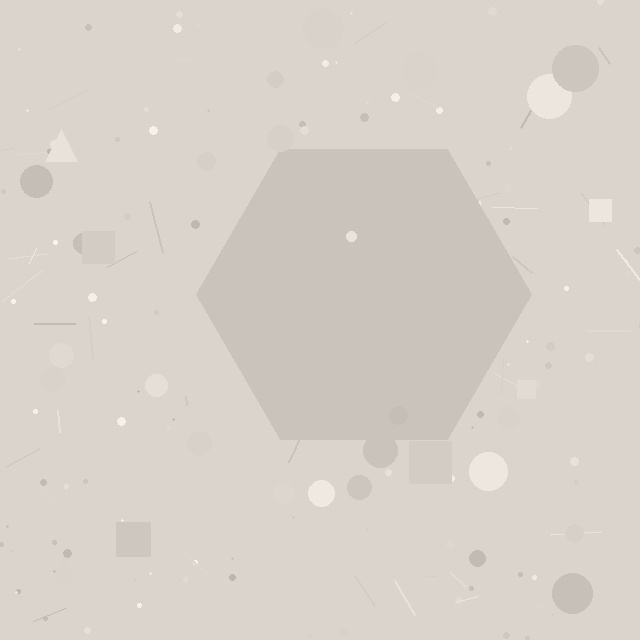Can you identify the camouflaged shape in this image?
The camouflaged shape is a hexagon.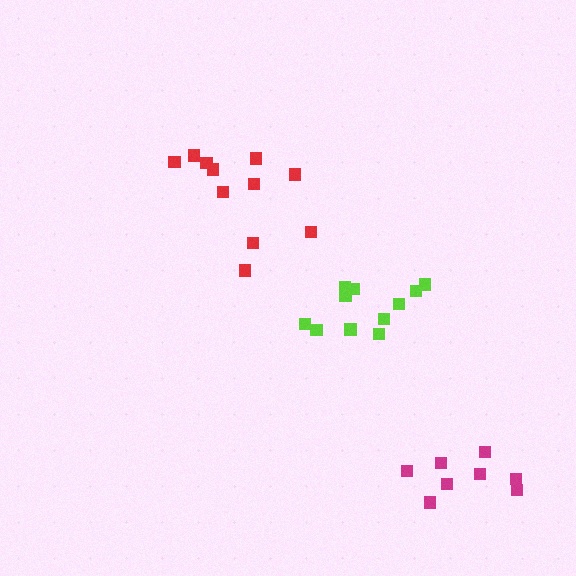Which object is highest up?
The red cluster is topmost.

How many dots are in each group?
Group 1: 11 dots, Group 2: 11 dots, Group 3: 8 dots (30 total).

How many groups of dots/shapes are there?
There are 3 groups.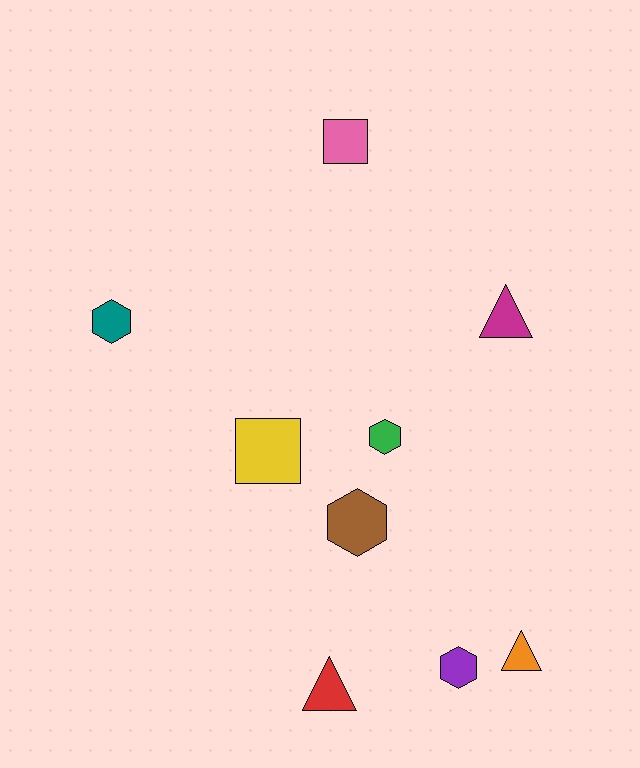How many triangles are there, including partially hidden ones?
There are 3 triangles.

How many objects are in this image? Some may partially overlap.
There are 9 objects.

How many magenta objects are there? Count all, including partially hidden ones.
There is 1 magenta object.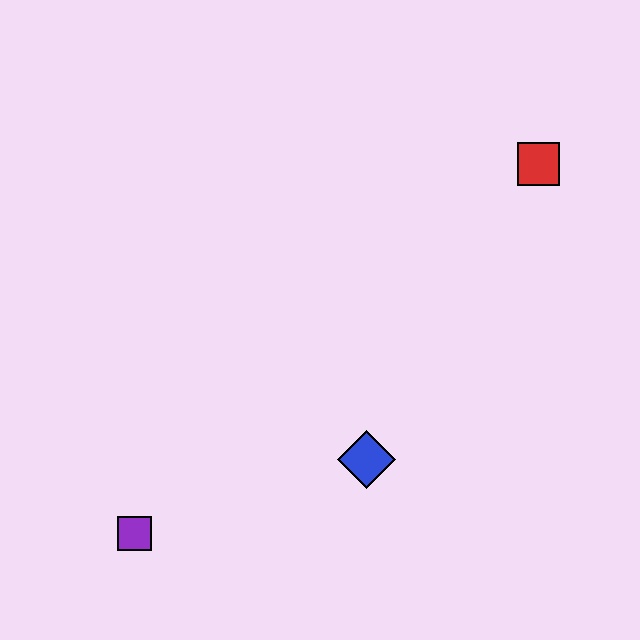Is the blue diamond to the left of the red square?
Yes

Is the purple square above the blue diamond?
No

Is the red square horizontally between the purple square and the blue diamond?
No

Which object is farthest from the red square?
The purple square is farthest from the red square.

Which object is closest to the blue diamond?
The purple square is closest to the blue diamond.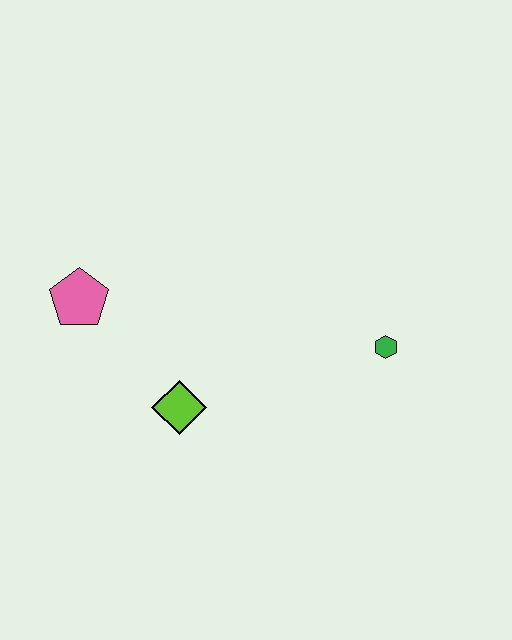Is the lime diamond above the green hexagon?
No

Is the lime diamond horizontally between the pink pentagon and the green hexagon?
Yes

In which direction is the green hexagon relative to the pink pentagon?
The green hexagon is to the right of the pink pentagon.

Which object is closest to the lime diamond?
The pink pentagon is closest to the lime diamond.